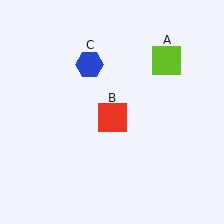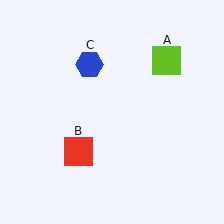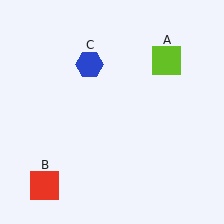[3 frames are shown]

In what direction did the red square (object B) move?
The red square (object B) moved down and to the left.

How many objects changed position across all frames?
1 object changed position: red square (object B).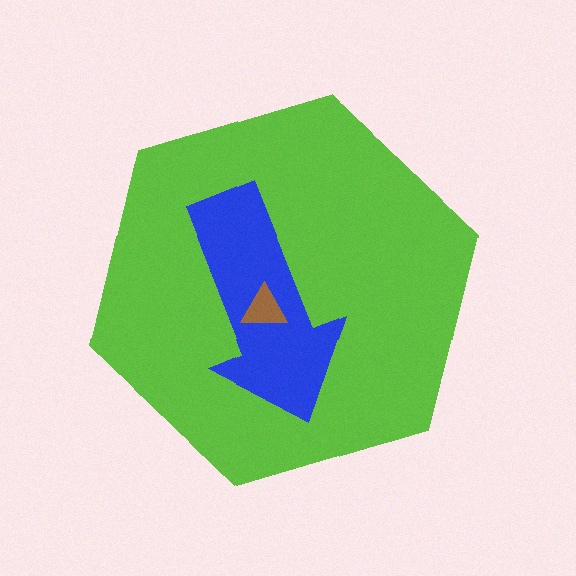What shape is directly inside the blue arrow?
The brown triangle.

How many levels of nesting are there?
3.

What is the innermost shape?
The brown triangle.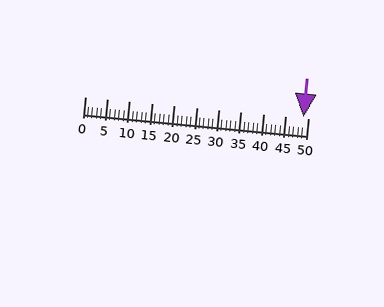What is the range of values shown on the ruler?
The ruler shows values from 0 to 50.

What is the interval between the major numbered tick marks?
The major tick marks are spaced 5 units apart.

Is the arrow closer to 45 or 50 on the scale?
The arrow is closer to 50.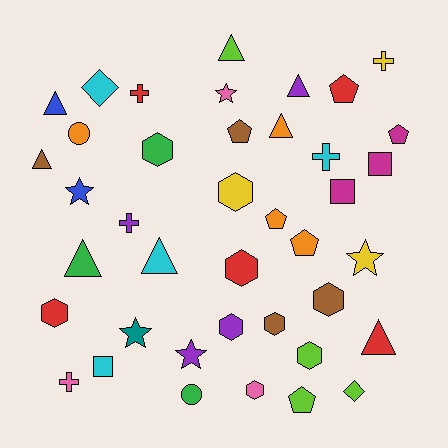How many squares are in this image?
There are 3 squares.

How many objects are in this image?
There are 40 objects.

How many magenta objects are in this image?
There are 3 magenta objects.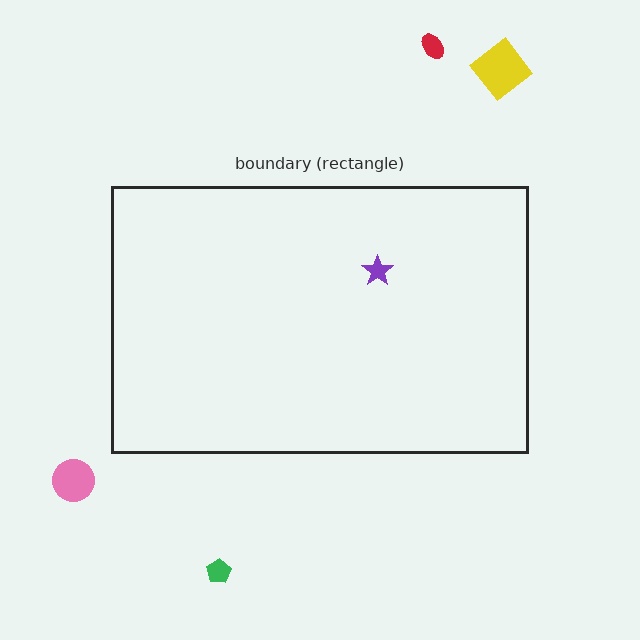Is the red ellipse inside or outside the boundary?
Outside.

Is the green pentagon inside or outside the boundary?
Outside.